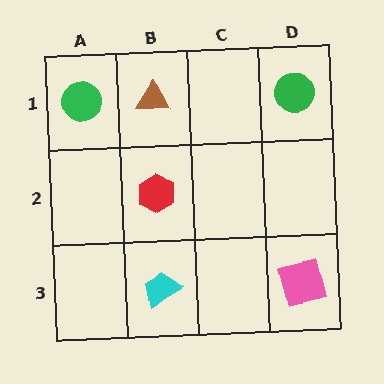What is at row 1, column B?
A brown triangle.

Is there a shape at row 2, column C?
No, that cell is empty.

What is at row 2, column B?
A red hexagon.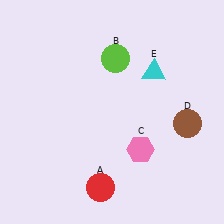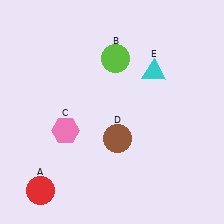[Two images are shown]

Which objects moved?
The objects that moved are: the red circle (A), the pink hexagon (C), the brown circle (D).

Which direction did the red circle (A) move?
The red circle (A) moved left.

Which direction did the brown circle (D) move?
The brown circle (D) moved left.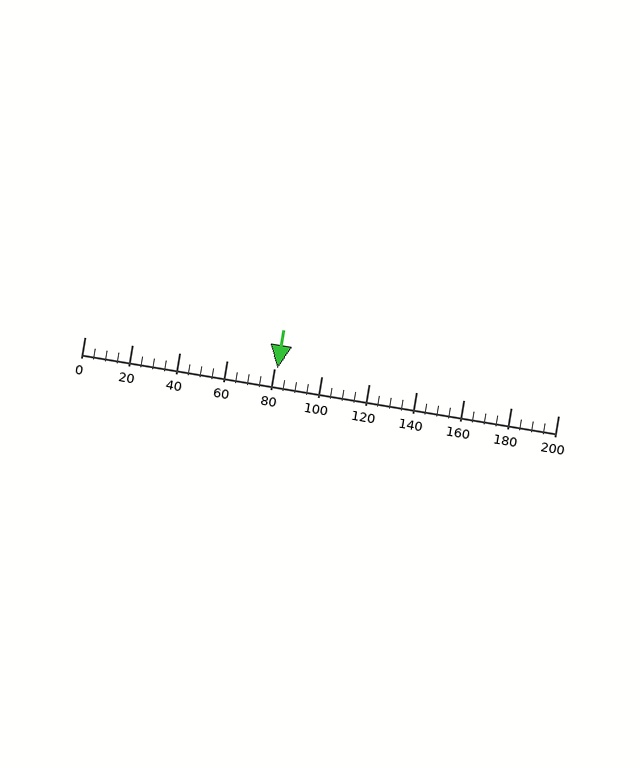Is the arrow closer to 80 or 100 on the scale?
The arrow is closer to 80.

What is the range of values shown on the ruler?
The ruler shows values from 0 to 200.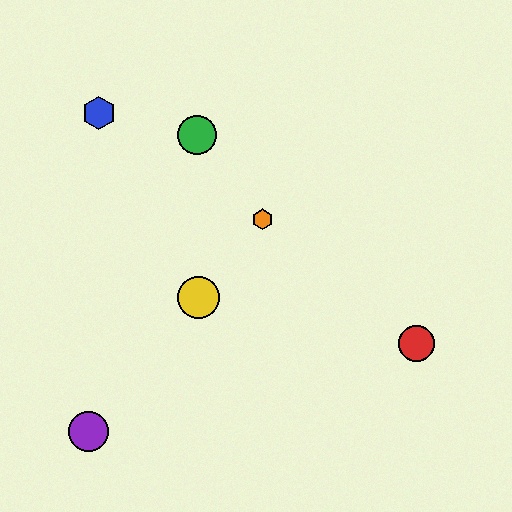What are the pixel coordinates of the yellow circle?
The yellow circle is at (198, 297).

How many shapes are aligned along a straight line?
3 shapes (the yellow circle, the purple circle, the orange hexagon) are aligned along a straight line.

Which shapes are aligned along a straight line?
The yellow circle, the purple circle, the orange hexagon are aligned along a straight line.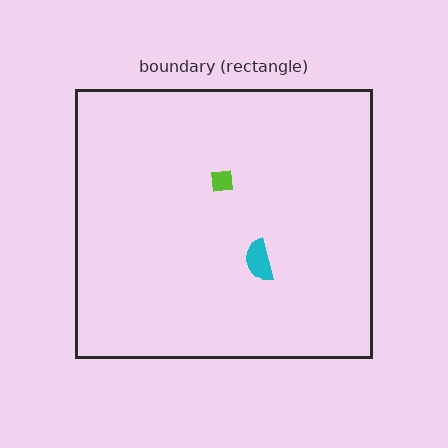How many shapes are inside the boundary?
2 inside, 0 outside.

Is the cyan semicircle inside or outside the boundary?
Inside.